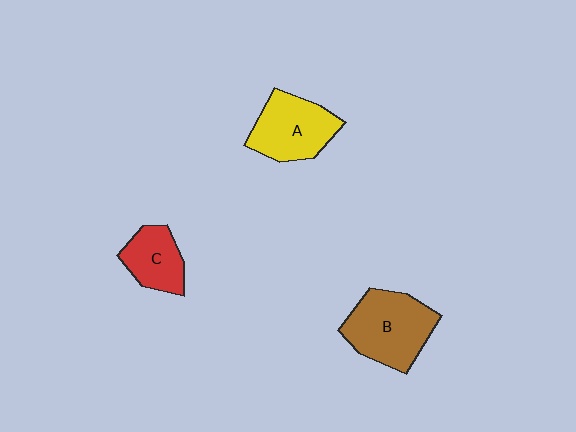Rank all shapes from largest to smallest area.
From largest to smallest: B (brown), A (yellow), C (red).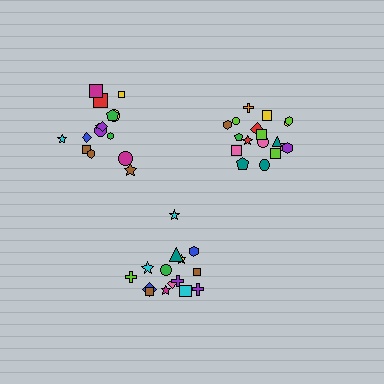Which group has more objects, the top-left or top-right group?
The top-right group.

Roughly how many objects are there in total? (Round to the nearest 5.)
Roughly 50 objects in total.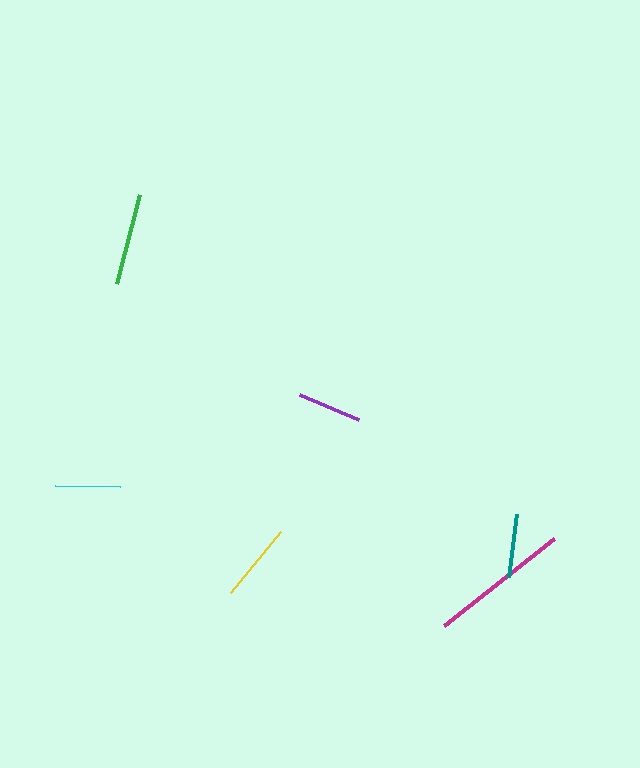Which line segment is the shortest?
The teal line is the shortest at approximately 63 pixels.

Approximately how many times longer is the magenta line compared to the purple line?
The magenta line is approximately 2.2 times the length of the purple line.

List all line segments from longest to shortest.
From longest to shortest: magenta, green, yellow, cyan, purple, teal.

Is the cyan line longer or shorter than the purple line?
The cyan line is longer than the purple line.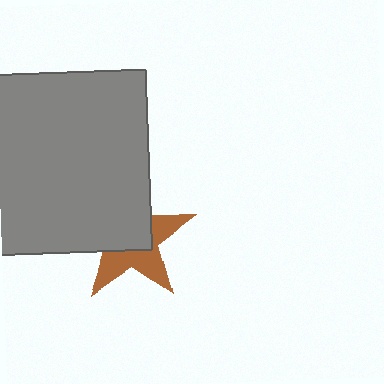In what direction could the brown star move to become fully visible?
The brown star could move toward the lower-right. That would shift it out from behind the gray square entirely.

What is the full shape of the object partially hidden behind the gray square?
The partially hidden object is a brown star.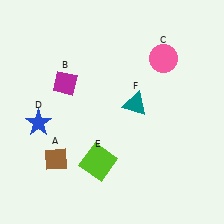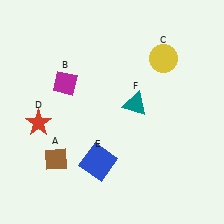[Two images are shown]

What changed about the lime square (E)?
In Image 1, E is lime. In Image 2, it changed to blue.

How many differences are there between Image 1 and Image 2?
There are 3 differences between the two images.